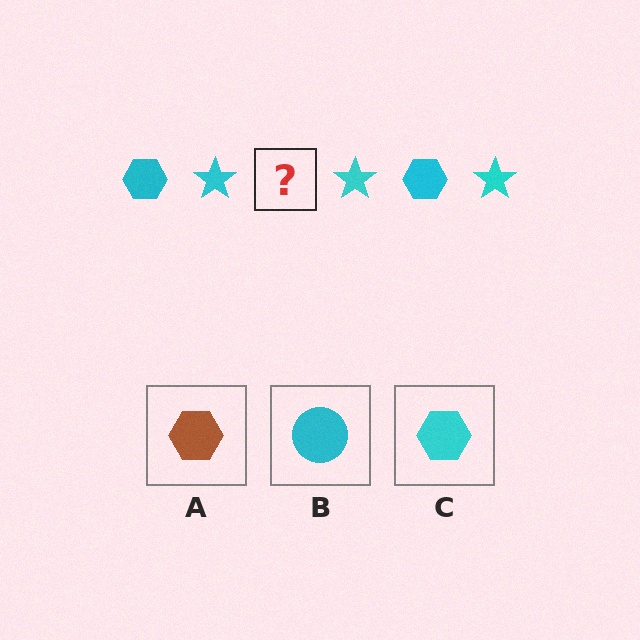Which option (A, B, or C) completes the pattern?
C.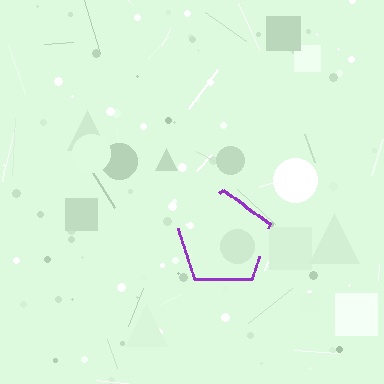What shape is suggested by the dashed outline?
The dashed outline suggests a pentagon.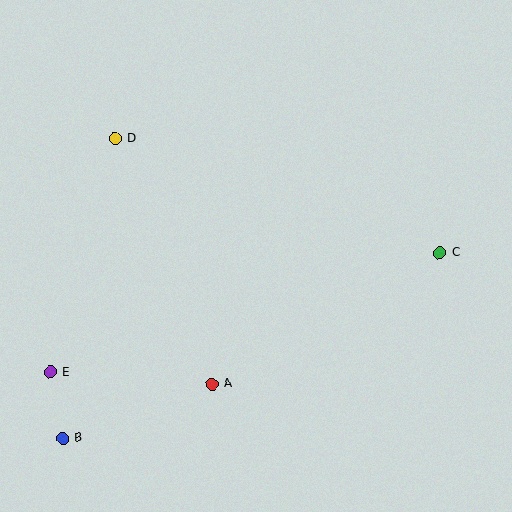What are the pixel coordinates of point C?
Point C is at (440, 253).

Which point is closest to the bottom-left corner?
Point B is closest to the bottom-left corner.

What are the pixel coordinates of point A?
Point A is at (212, 384).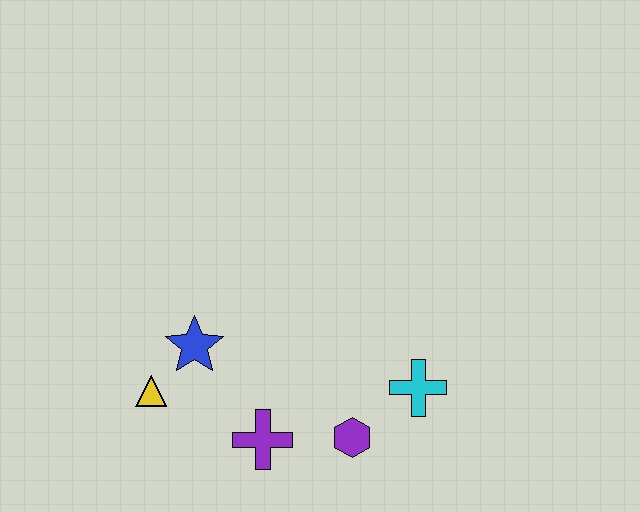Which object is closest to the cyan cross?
The purple hexagon is closest to the cyan cross.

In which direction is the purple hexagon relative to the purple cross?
The purple hexagon is to the right of the purple cross.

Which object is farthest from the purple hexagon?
The yellow triangle is farthest from the purple hexagon.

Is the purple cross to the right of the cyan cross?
No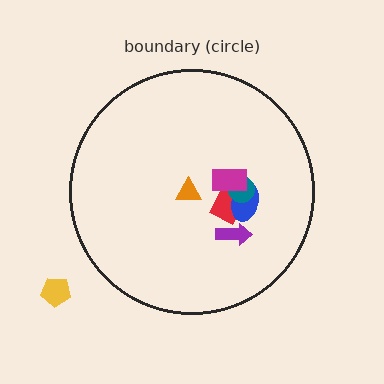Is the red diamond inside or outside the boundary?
Inside.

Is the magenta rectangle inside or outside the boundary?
Inside.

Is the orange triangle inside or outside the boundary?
Inside.